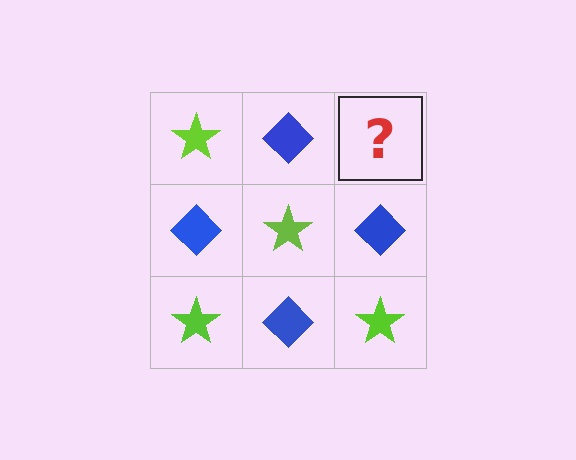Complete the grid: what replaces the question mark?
The question mark should be replaced with a lime star.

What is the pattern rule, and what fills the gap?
The rule is that it alternates lime star and blue diamond in a checkerboard pattern. The gap should be filled with a lime star.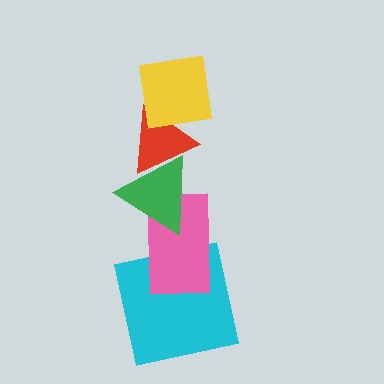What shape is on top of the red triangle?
The yellow square is on top of the red triangle.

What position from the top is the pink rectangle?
The pink rectangle is 4th from the top.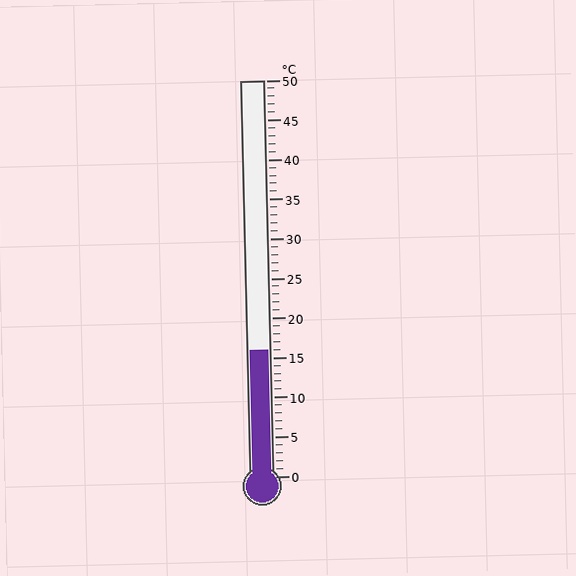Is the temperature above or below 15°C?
The temperature is above 15°C.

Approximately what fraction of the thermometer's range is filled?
The thermometer is filled to approximately 30% of its range.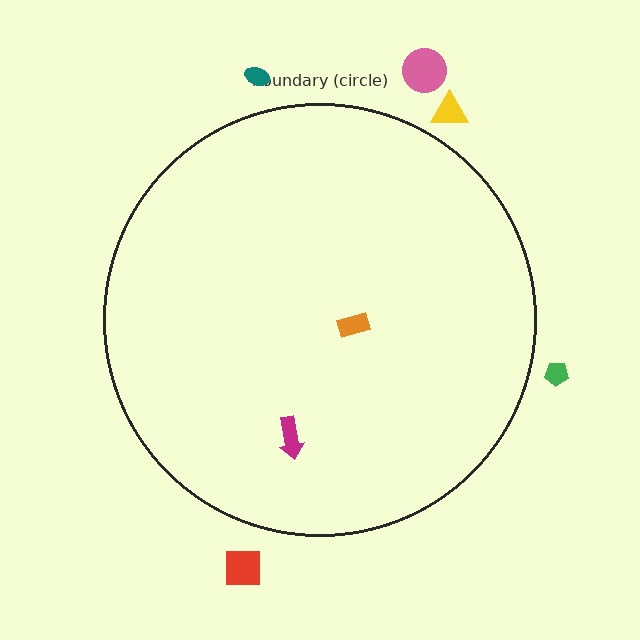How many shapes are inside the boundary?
2 inside, 5 outside.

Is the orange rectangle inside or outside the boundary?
Inside.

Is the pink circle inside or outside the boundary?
Outside.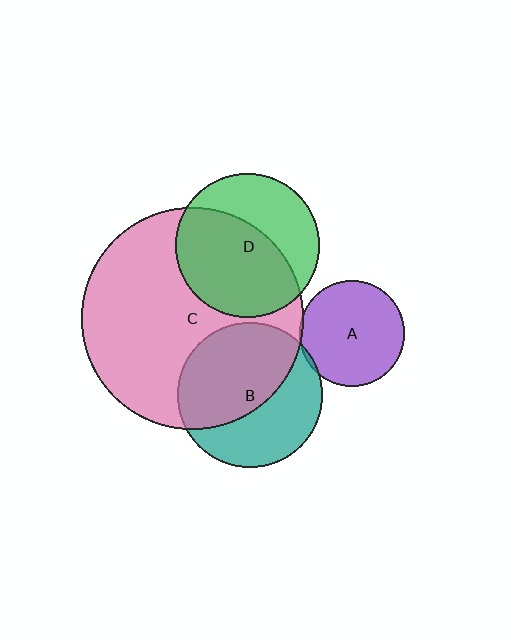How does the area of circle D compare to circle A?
Approximately 1.8 times.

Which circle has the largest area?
Circle C (pink).